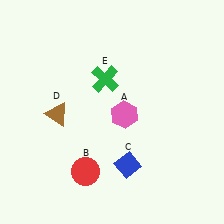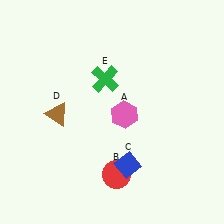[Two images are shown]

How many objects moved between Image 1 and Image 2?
1 object moved between the two images.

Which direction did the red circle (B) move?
The red circle (B) moved right.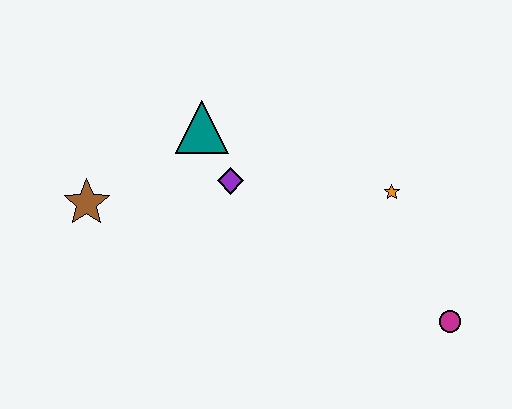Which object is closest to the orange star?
The magenta circle is closest to the orange star.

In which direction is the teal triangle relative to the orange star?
The teal triangle is to the left of the orange star.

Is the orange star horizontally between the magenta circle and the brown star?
Yes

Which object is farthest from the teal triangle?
The magenta circle is farthest from the teal triangle.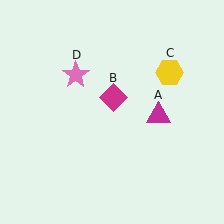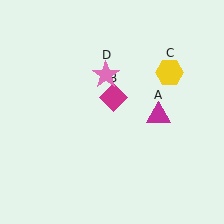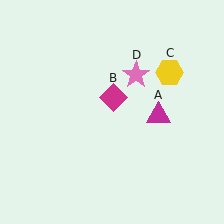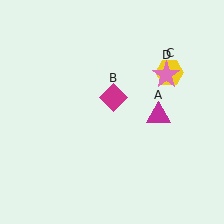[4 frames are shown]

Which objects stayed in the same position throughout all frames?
Magenta triangle (object A) and magenta diamond (object B) and yellow hexagon (object C) remained stationary.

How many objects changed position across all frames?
1 object changed position: pink star (object D).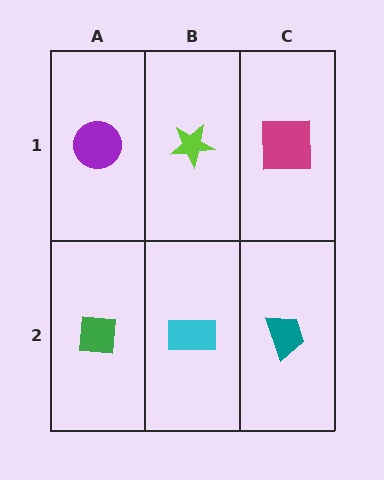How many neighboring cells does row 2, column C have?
2.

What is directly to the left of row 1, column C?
A lime star.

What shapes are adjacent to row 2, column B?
A lime star (row 1, column B), a green square (row 2, column A), a teal trapezoid (row 2, column C).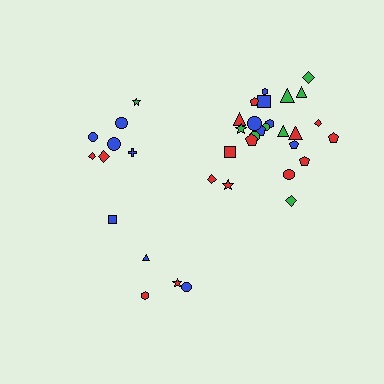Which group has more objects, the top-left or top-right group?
The top-right group.